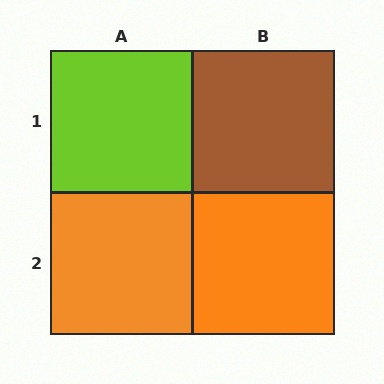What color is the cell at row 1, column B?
Brown.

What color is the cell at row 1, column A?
Lime.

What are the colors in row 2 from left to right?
Orange, orange.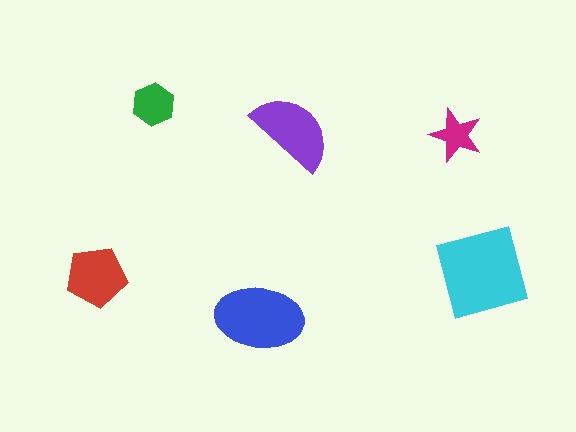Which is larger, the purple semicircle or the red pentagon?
The purple semicircle.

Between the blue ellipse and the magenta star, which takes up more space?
The blue ellipse.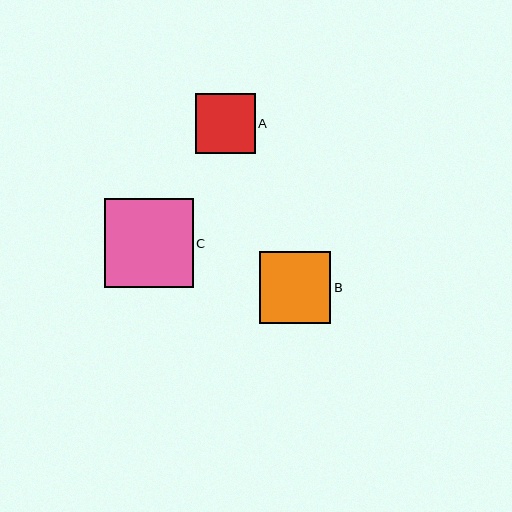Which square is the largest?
Square C is the largest with a size of approximately 89 pixels.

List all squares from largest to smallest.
From largest to smallest: C, B, A.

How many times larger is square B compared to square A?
Square B is approximately 1.2 times the size of square A.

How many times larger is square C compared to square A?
Square C is approximately 1.5 times the size of square A.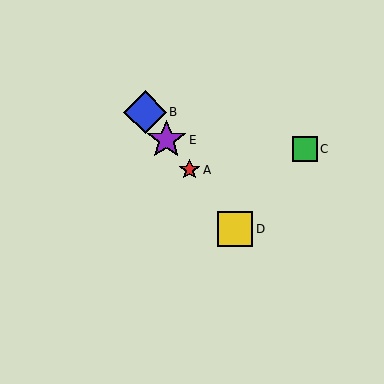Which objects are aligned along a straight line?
Objects A, B, D, E are aligned along a straight line.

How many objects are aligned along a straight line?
4 objects (A, B, D, E) are aligned along a straight line.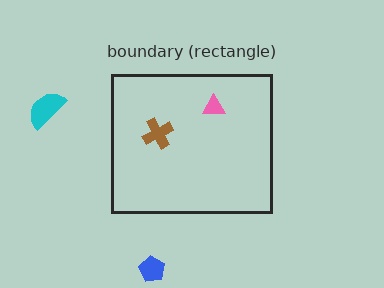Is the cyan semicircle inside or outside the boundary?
Outside.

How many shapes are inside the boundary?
2 inside, 2 outside.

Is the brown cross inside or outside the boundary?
Inside.